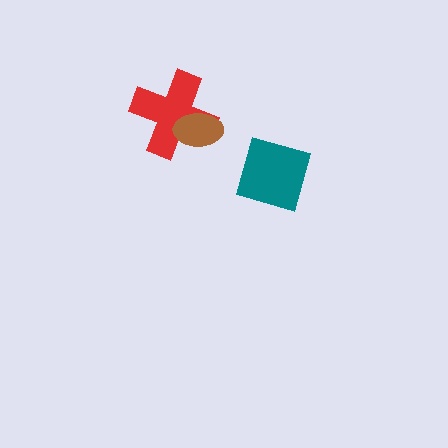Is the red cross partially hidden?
Yes, it is partially covered by another shape.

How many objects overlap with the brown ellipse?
1 object overlaps with the brown ellipse.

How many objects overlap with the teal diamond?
0 objects overlap with the teal diamond.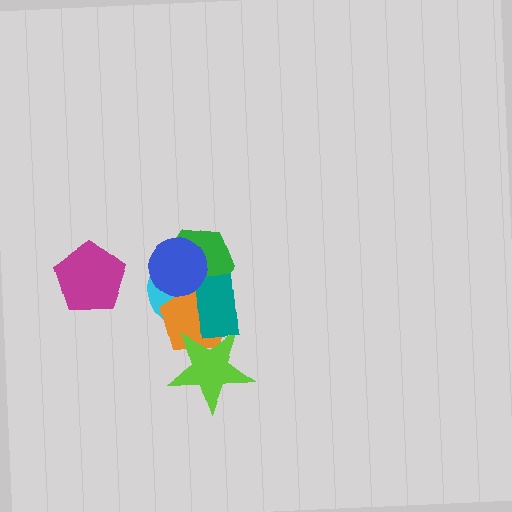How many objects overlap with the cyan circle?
4 objects overlap with the cyan circle.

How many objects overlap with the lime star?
2 objects overlap with the lime star.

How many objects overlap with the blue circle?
3 objects overlap with the blue circle.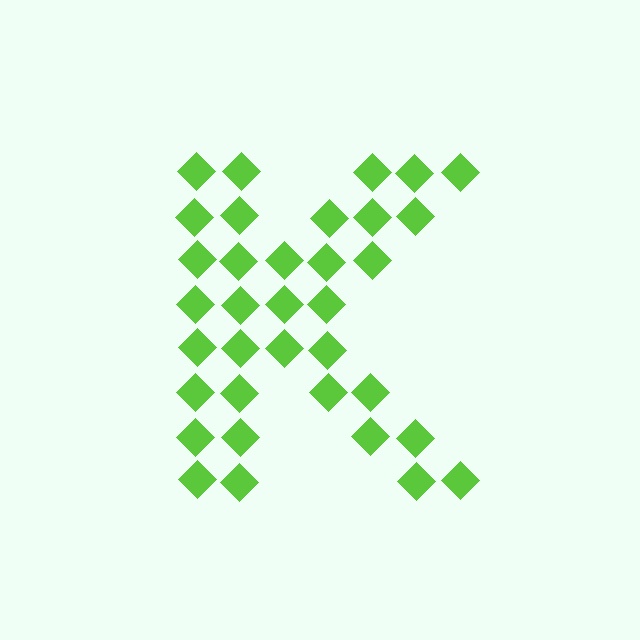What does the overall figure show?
The overall figure shows the letter K.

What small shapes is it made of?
It is made of small diamonds.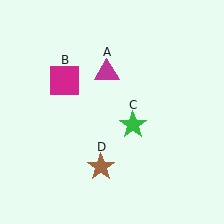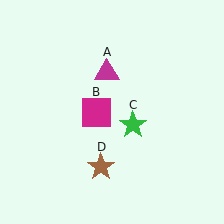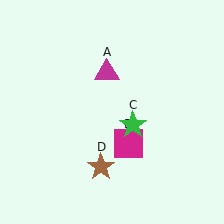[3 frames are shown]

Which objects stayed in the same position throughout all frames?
Magenta triangle (object A) and green star (object C) and brown star (object D) remained stationary.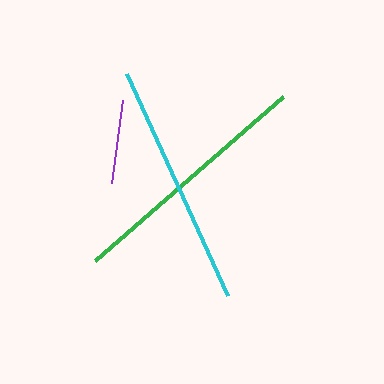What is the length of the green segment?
The green segment is approximately 250 pixels long.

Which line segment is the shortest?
The purple line is the shortest at approximately 84 pixels.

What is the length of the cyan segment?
The cyan segment is approximately 244 pixels long.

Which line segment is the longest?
The green line is the longest at approximately 250 pixels.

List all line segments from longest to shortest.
From longest to shortest: green, cyan, purple.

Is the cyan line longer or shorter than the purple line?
The cyan line is longer than the purple line.